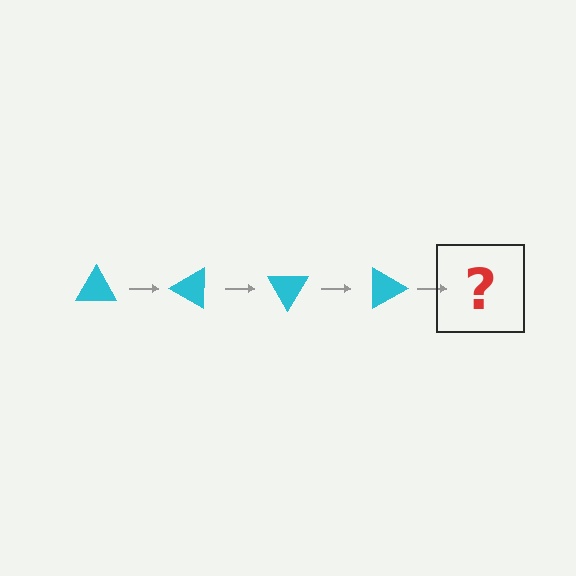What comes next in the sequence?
The next element should be a cyan triangle rotated 120 degrees.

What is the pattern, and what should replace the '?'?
The pattern is that the triangle rotates 30 degrees each step. The '?' should be a cyan triangle rotated 120 degrees.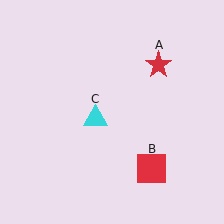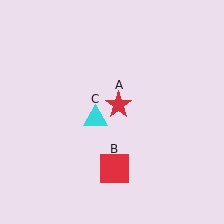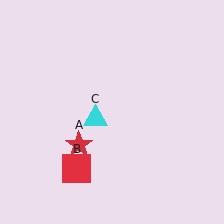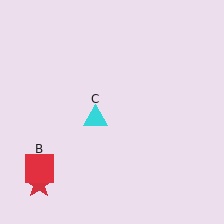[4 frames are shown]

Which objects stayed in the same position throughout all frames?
Cyan triangle (object C) remained stationary.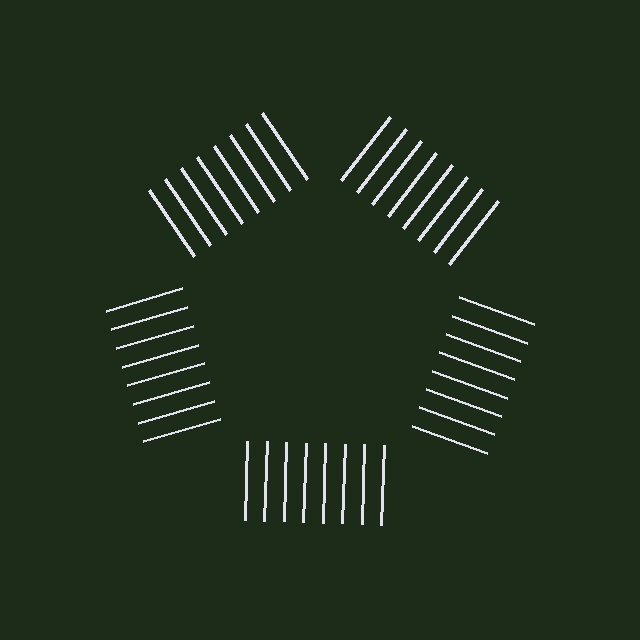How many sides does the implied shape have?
5 sides — the line-ends trace a pentagon.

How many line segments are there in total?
40 — 8 along each of the 5 edges.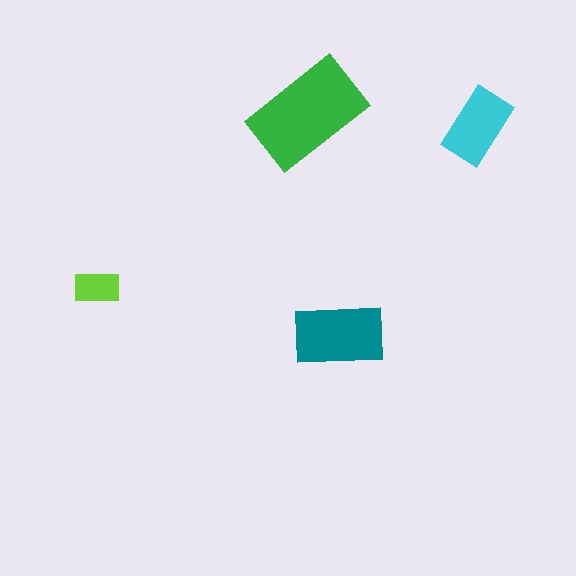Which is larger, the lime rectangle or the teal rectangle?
The teal one.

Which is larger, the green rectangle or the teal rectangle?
The green one.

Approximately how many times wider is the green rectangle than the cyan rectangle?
About 1.5 times wider.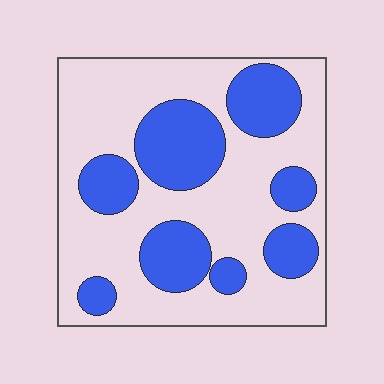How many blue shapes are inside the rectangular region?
8.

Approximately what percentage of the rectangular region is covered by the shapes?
Approximately 35%.